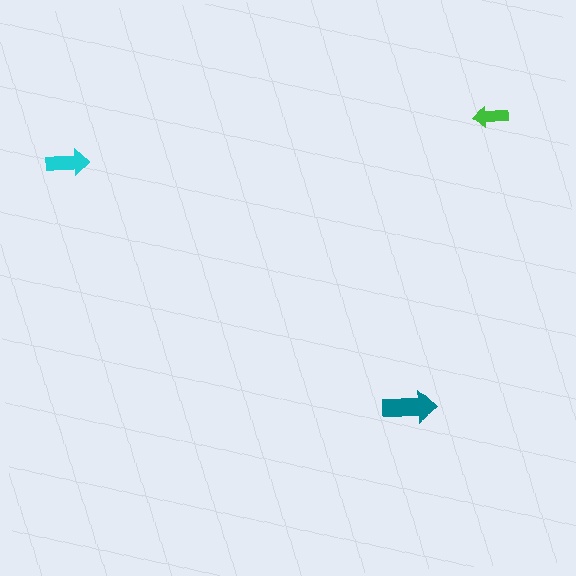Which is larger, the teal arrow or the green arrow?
The teal one.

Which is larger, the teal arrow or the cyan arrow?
The teal one.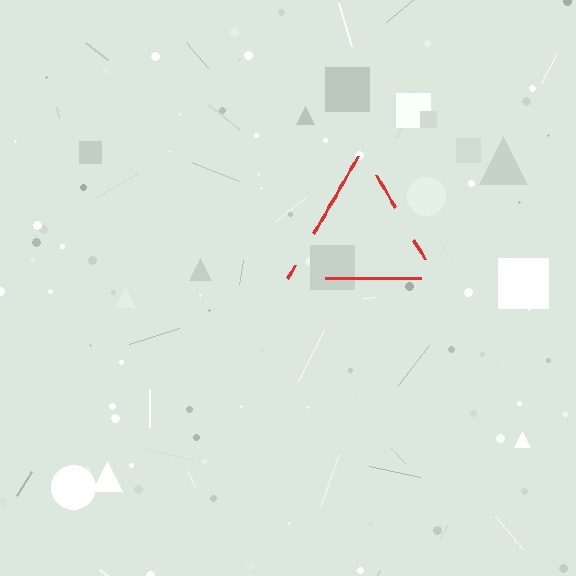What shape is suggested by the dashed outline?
The dashed outline suggests a triangle.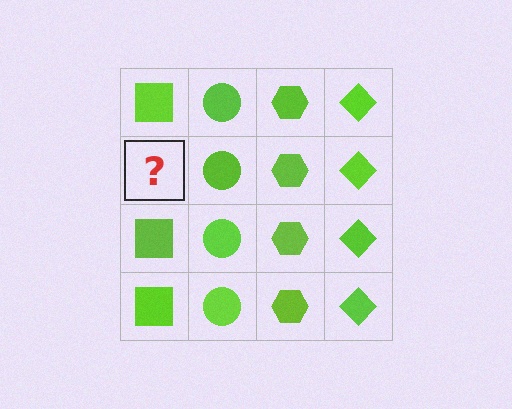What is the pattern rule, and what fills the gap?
The rule is that each column has a consistent shape. The gap should be filled with a lime square.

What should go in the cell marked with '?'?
The missing cell should contain a lime square.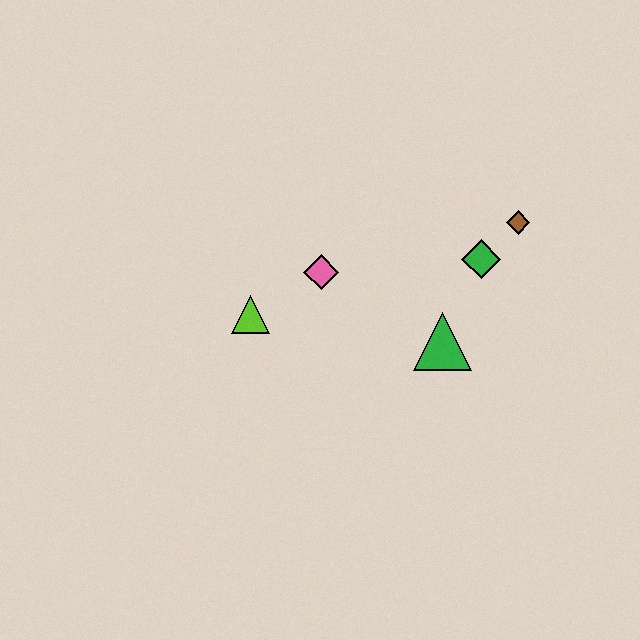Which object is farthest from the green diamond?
The lime triangle is farthest from the green diamond.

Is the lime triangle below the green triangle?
No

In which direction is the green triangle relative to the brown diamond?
The green triangle is below the brown diamond.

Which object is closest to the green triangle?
The green diamond is closest to the green triangle.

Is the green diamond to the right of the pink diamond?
Yes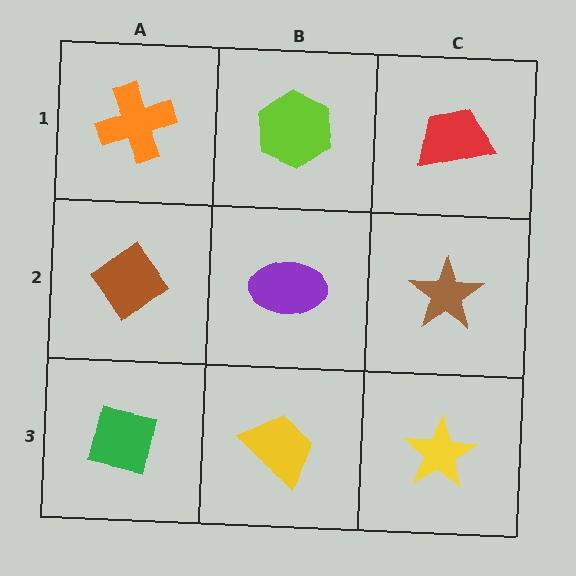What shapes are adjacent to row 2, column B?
A lime hexagon (row 1, column B), a yellow trapezoid (row 3, column B), a brown diamond (row 2, column A), a brown star (row 2, column C).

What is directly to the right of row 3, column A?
A yellow trapezoid.